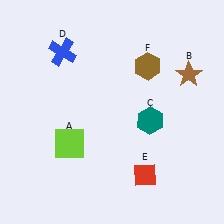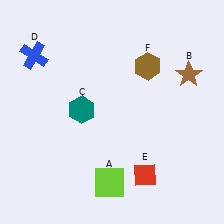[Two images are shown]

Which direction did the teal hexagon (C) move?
The teal hexagon (C) moved left.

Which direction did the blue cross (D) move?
The blue cross (D) moved left.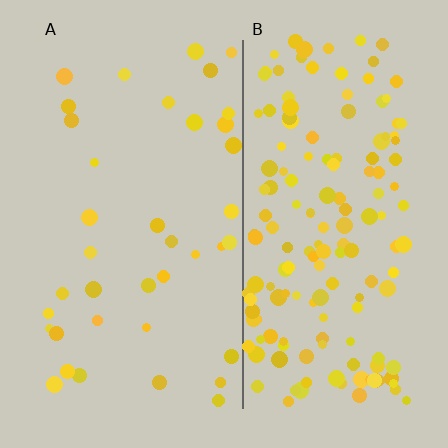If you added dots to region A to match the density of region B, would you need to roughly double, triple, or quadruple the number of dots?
Approximately quadruple.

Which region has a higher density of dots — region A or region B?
B (the right).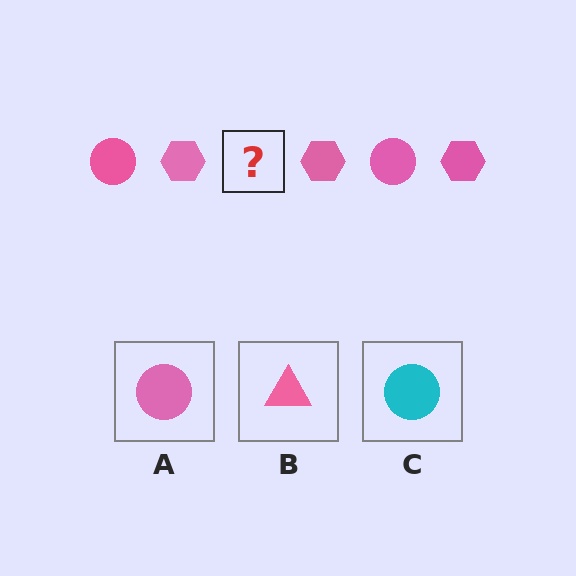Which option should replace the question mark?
Option A.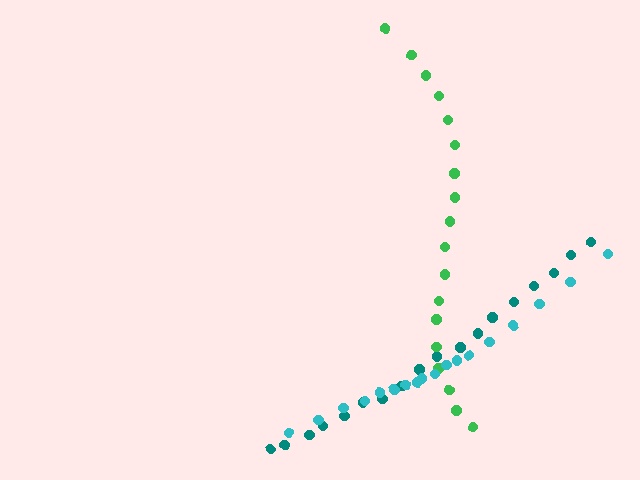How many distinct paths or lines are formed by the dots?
There are 3 distinct paths.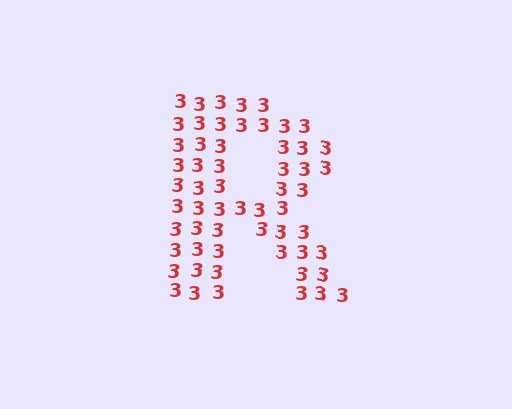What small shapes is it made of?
It is made of small digit 3's.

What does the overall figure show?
The overall figure shows the letter R.